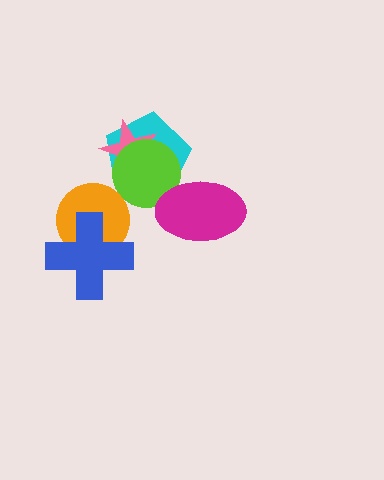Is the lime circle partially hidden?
Yes, it is partially covered by another shape.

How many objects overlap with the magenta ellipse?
2 objects overlap with the magenta ellipse.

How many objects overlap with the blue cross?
1 object overlaps with the blue cross.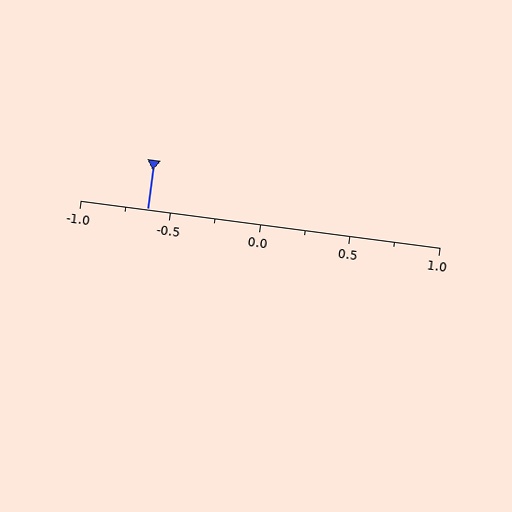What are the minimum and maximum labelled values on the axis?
The axis runs from -1.0 to 1.0.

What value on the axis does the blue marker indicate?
The marker indicates approximately -0.62.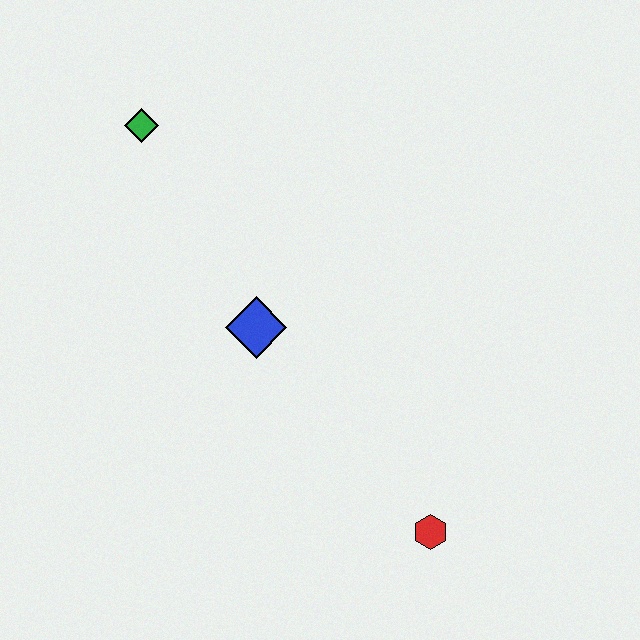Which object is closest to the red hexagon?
The blue diamond is closest to the red hexagon.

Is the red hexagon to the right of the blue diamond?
Yes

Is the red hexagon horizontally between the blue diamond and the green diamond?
No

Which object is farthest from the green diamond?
The red hexagon is farthest from the green diamond.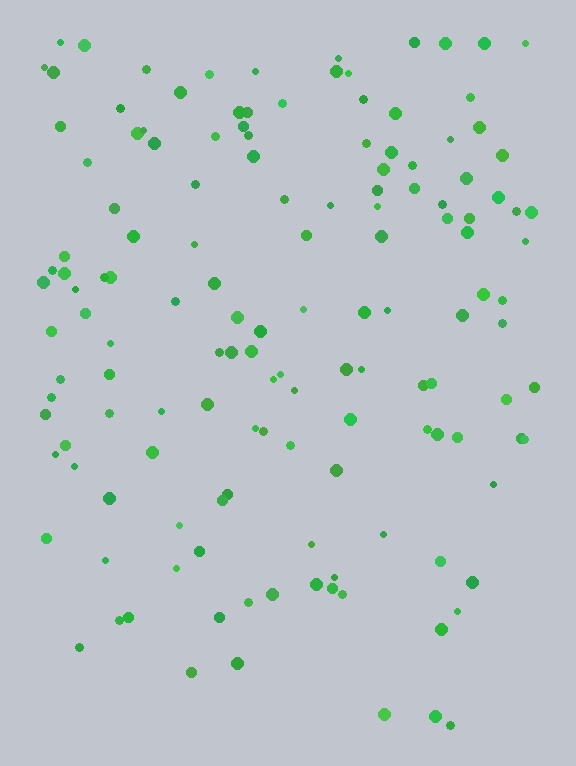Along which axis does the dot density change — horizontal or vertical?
Vertical.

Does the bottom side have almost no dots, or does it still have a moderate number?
Still a moderate number, just noticeably fewer than the top.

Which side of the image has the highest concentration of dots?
The top.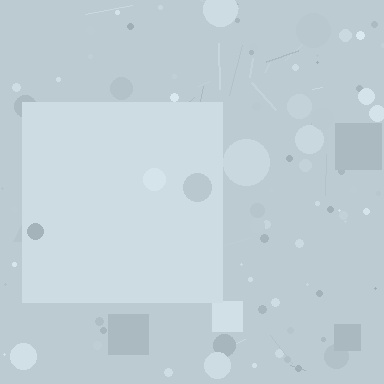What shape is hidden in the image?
A square is hidden in the image.